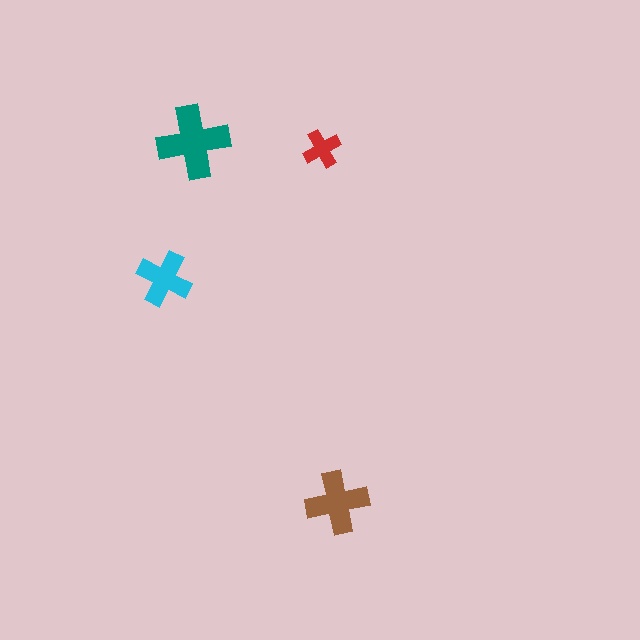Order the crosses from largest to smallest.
the teal one, the brown one, the cyan one, the red one.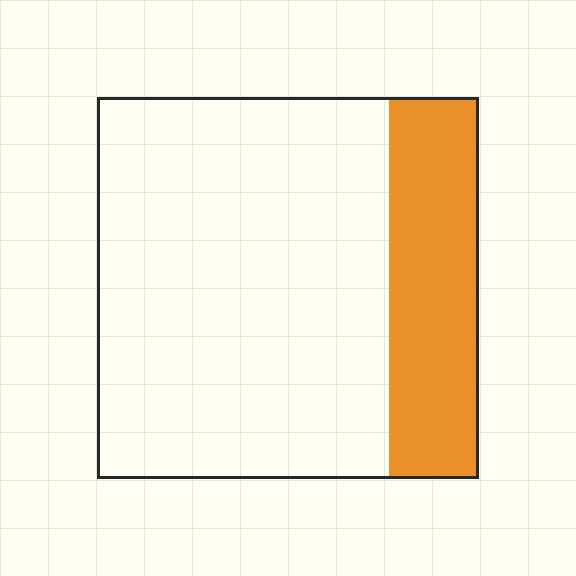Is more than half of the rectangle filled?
No.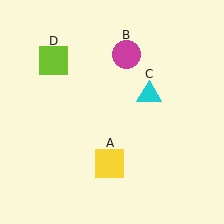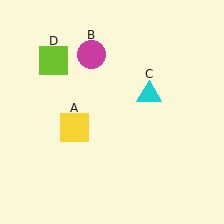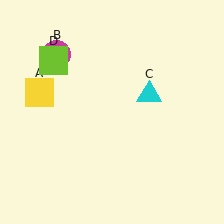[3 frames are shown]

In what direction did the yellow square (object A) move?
The yellow square (object A) moved up and to the left.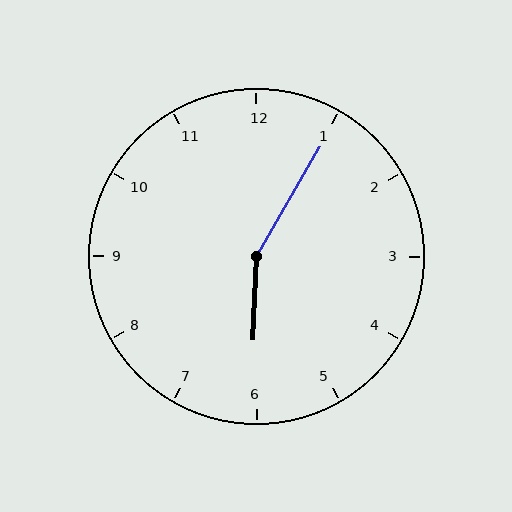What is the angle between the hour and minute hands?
Approximately 152 degrees.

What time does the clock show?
6:05.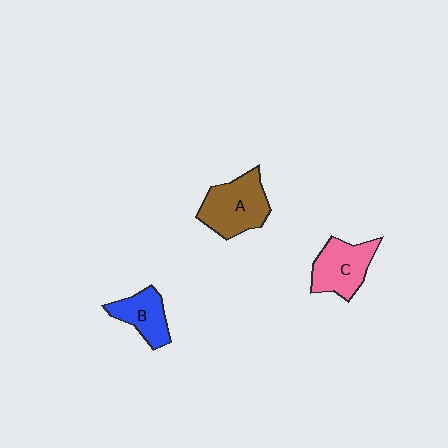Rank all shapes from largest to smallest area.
From largest to smallest: A (brown), C (pink), B (blue).